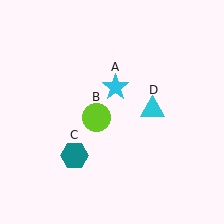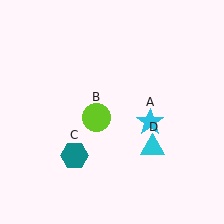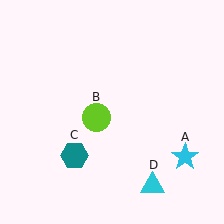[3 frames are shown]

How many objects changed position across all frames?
2 objects changed position: cyan star (object A), cyan triangle (object D).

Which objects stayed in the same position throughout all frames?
Lime circle (object B) and teal hexagon (object C) remained stationary.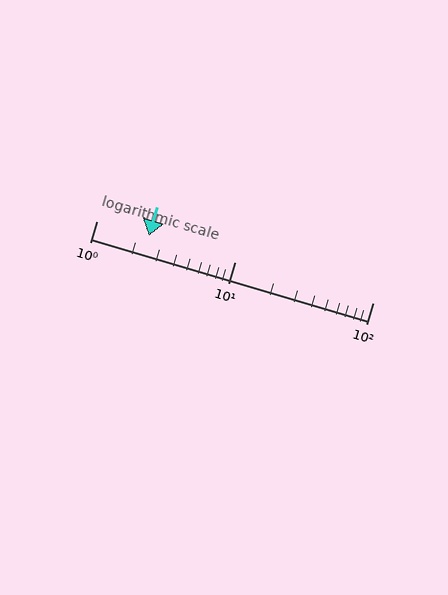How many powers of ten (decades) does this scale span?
The scale spans 2 decades, from 1 to 100.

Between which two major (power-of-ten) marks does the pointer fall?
The pointer is between 1 and 10.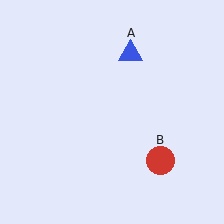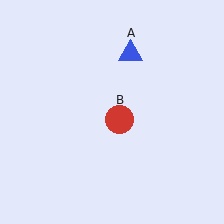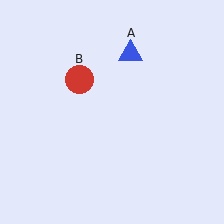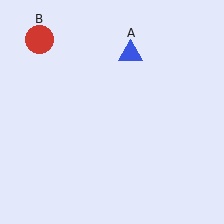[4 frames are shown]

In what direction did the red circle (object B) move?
The red circle (object B) moved up and to the left.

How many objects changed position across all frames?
1 object changed position: red circle (object B).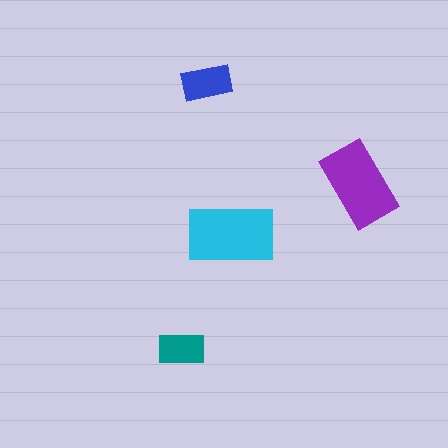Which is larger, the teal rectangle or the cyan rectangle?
The cyan one.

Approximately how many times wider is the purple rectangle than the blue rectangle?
About 1.5 times wider.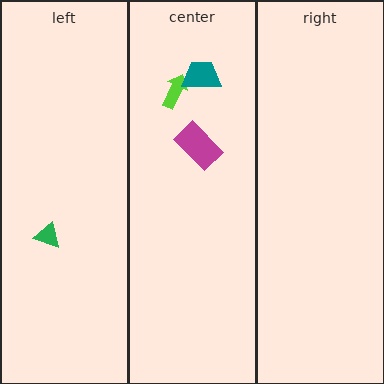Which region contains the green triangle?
The left region.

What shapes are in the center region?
The lime arrow, the magenta rectangle, the teal trapezoid.